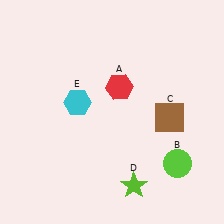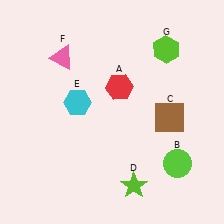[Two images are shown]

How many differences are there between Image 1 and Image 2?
There are 2 differences between the two images.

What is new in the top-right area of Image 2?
A lime hexagon (G) was added in the top-right area of Image 2.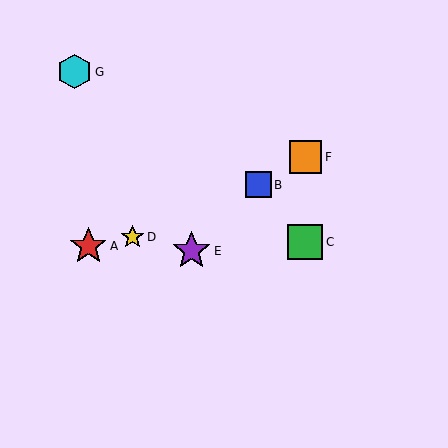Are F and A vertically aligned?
No, F is at x≈305 and A is at x≈88.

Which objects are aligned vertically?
Objects C, F are aligned vertically.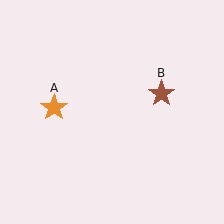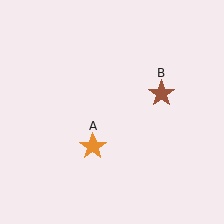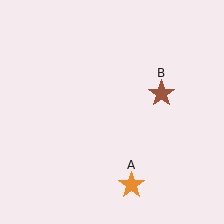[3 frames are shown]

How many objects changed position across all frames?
1 object changed position: orange star (object A).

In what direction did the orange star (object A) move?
The orange star (object A) moved down and to the right.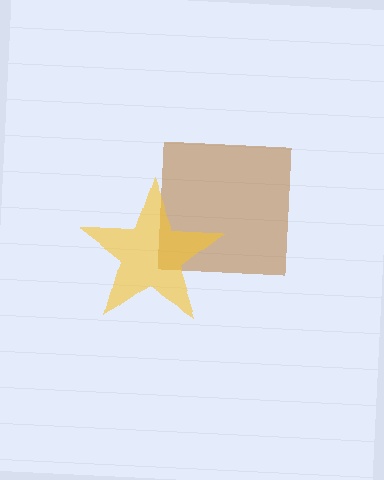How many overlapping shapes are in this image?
There are 2 overlapping shapes in the image.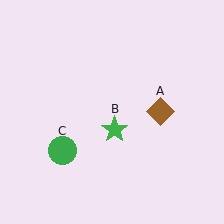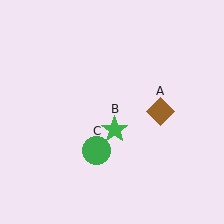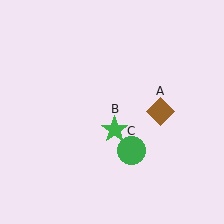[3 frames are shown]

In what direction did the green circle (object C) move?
The green circle (object C) moved right.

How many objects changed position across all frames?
1 object changed position: green circle (object C).